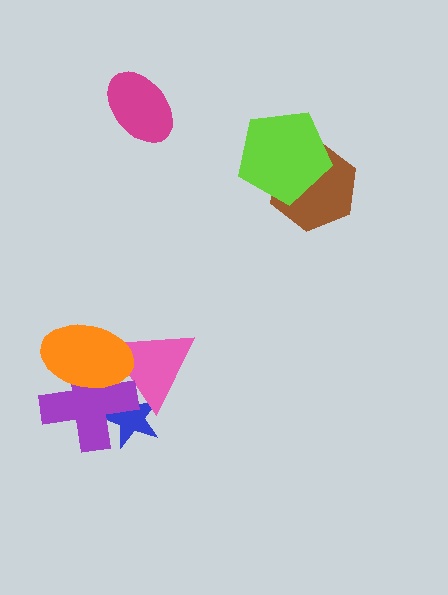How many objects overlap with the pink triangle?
3 objects overlap with the pink triangle.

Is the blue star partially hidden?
Yes, it is partially covered by another shape.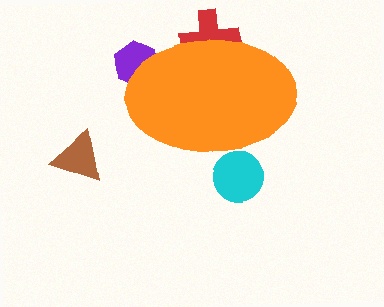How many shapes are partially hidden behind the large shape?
3 shapes are partially hidden.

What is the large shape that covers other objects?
An orange ellipse.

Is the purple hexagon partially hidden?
Yes, the purple hexagon is partially hidden behind the orange ellipse.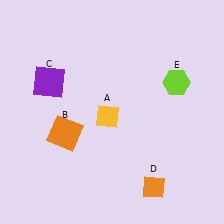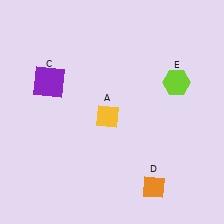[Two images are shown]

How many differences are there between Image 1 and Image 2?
There is 1 difference between the two images.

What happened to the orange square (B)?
The orange square (B) was removed in Image 2. It was in the bottom-left area of Image 1.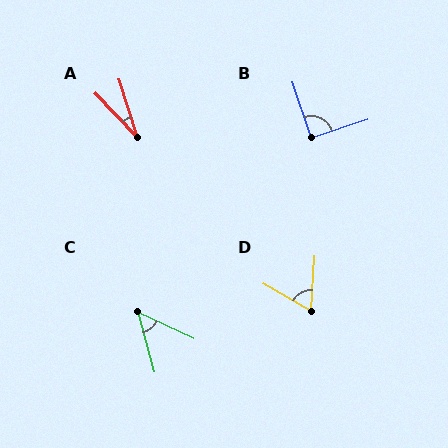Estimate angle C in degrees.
Approximately 50 degrees.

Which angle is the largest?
B, at approximately 90 degrees.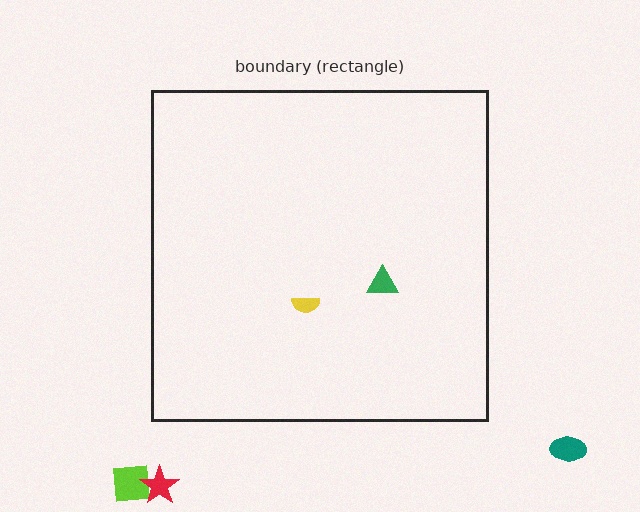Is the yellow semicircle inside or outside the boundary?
Inside.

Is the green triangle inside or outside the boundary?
Inside.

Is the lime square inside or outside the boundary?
Outside.